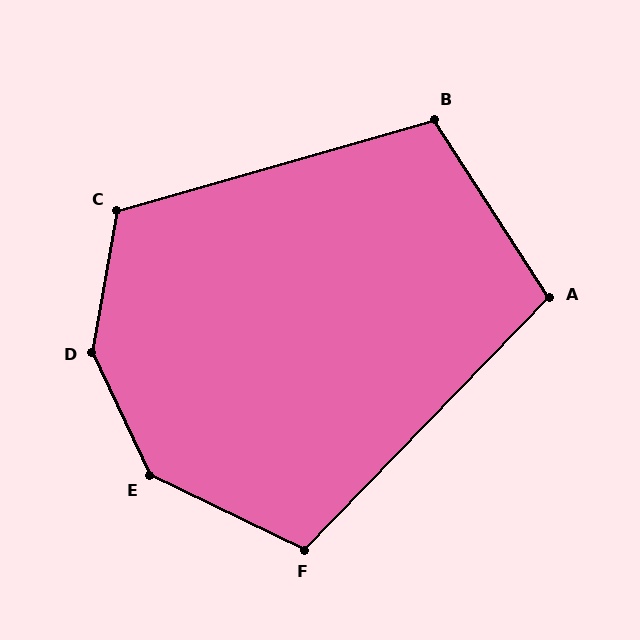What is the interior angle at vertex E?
Approximately 141 degrees (obtuse).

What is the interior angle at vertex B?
Approximately 107 degrees (obtuse).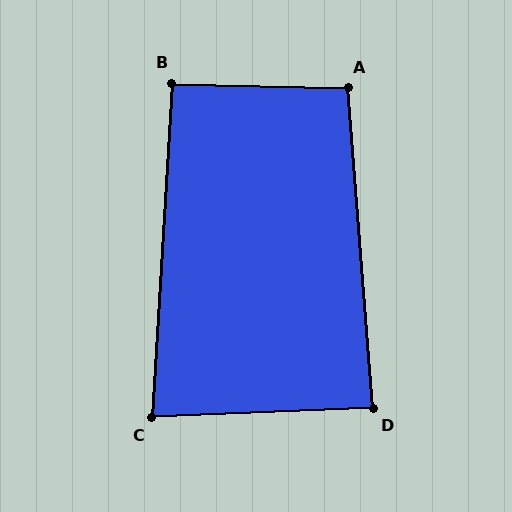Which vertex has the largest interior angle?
A, at approximately 96 degrees.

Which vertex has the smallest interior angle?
C, at approximately 84 degrees.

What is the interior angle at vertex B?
Approximately 92 degrees (approximately right).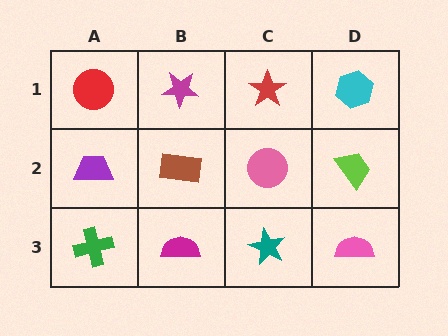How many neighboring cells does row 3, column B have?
3.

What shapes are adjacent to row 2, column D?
A cyan hexagon (row 1, column D), a pink semicircle (row 3, column D), a pink circle (row 2, column C).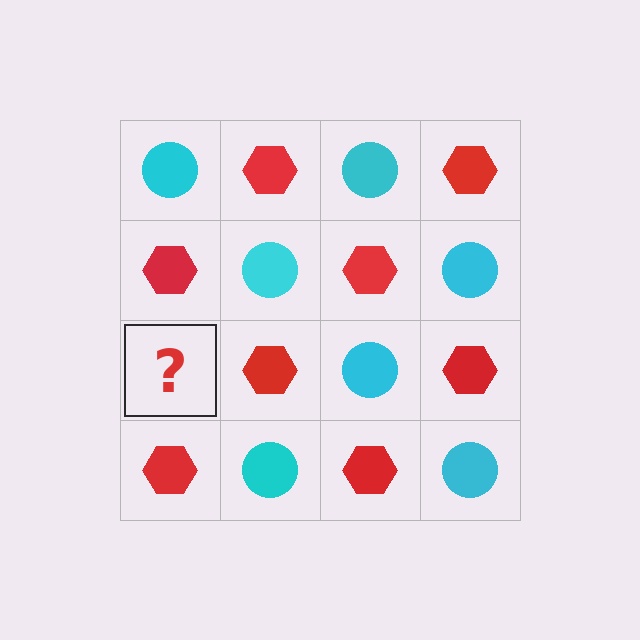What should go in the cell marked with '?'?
The missing cell should contain a cyan circle.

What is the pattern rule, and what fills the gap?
The rule is that it alternates cyan circle and red hexagon in a checkerboard pattern. The gap should be filled with a cyan circle.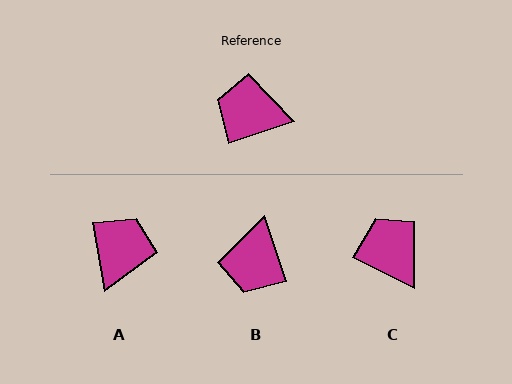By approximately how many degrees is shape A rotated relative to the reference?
Approximately 98 degrees clockwise.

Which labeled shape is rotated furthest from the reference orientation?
A, about 98 degrees away.